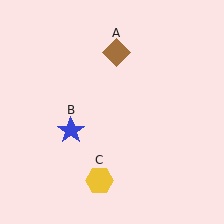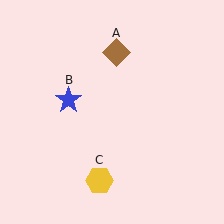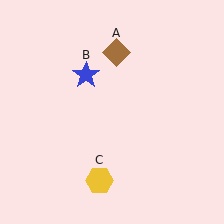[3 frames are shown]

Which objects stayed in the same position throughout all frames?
Brown diamond (object A) and yellow hexagon (object C) remained stationary.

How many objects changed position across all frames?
1 object changed position: blue star (object B).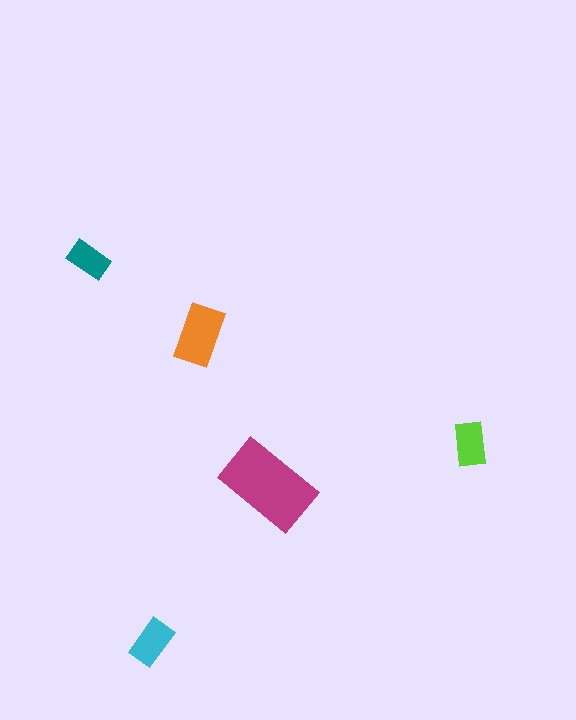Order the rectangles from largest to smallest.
the magenta one, the orange one, the cyan one, the lime one, the teal one.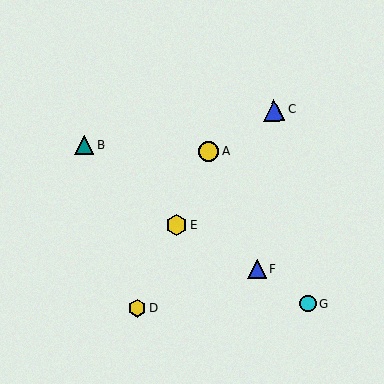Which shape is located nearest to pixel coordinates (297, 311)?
The cyan circle (labeled G) at (308, 304) is nearest to that location.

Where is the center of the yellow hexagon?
The center of the yellow hexagon is at (177, 225).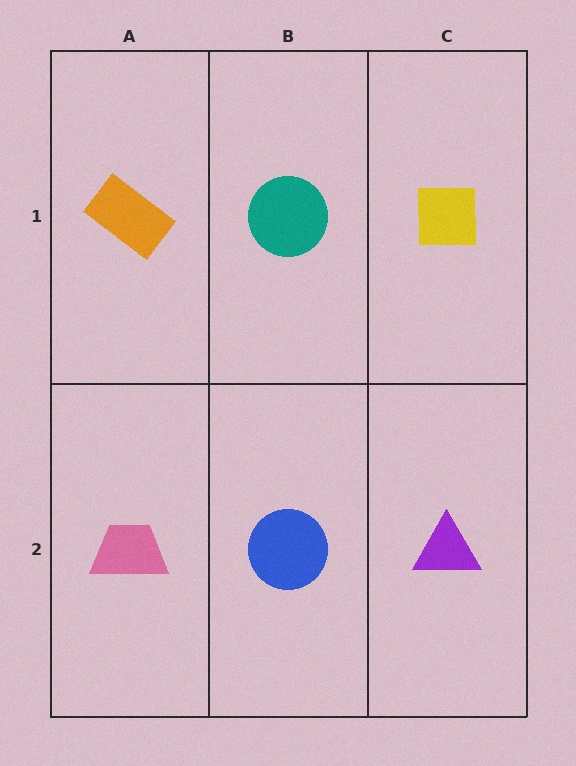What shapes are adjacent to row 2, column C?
A yellow square (row 1, column C), a blue circle (row 2, column B).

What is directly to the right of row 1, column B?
A yellow square.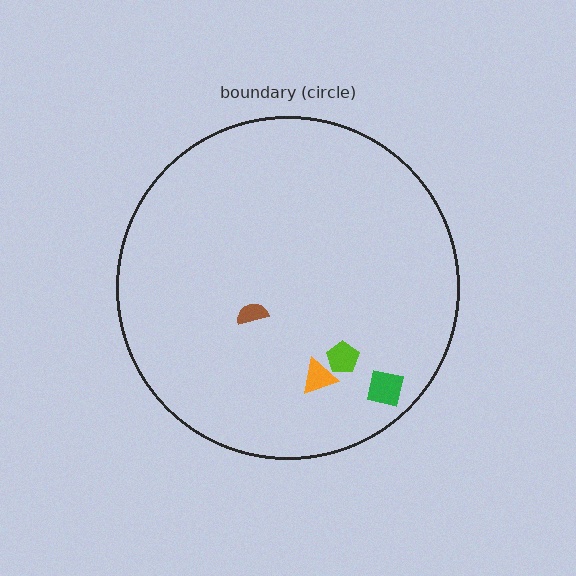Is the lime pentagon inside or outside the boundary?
Inside.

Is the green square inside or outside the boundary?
Inside.